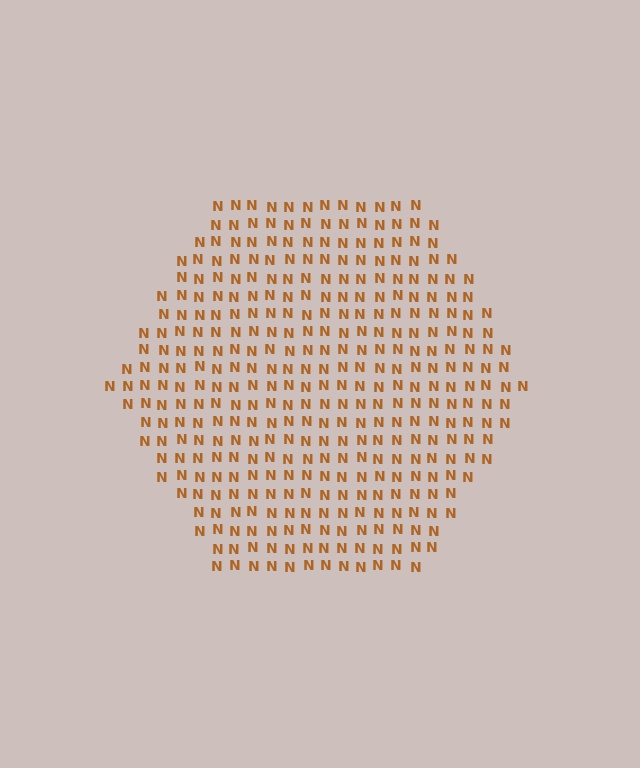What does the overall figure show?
The overall figure shows a hexagon.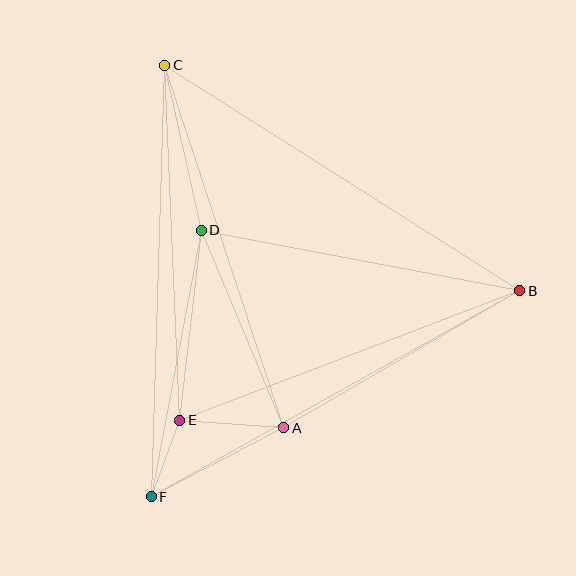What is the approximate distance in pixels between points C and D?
The distance between C and D is approximately 169 pixels.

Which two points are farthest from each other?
Points C and F are farthest from each other.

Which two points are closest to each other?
Points E and F are closest to each other.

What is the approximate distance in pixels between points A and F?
The distance between A and F is approximately 149 pixels.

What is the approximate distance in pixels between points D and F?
The distance between D and F is approximately 271 pixels.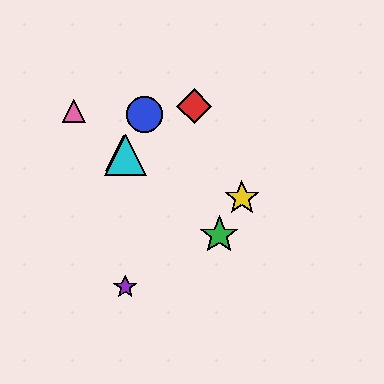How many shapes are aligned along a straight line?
4 shapes (the green star, the orange triangle, the cyan triangle, the pink triangle) are aligned along a straight line.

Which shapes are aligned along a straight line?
The green star, the orange triangle, the cyan triangle, the pink triangle are aligned along a straight line.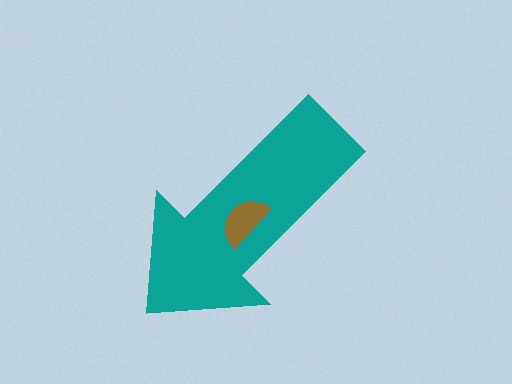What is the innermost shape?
The brown semicircle.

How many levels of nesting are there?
2.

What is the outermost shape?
The teal arrow.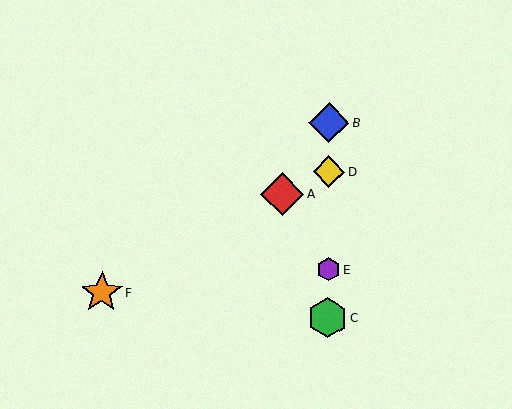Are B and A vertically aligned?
No, B is at x≈329 and A is at x≈282.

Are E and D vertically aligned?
Yes, both are at x≈328.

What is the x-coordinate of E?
Object E is at x≈328.